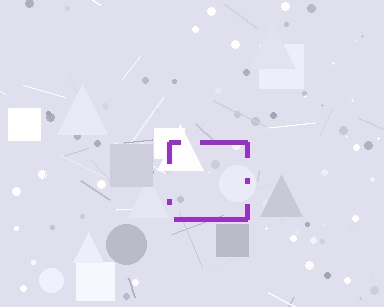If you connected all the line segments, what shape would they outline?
They would outline a square.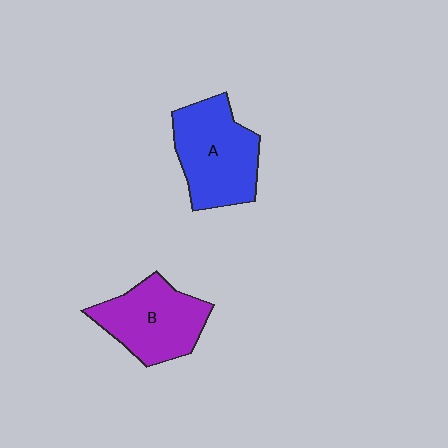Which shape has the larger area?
Shape A (blue).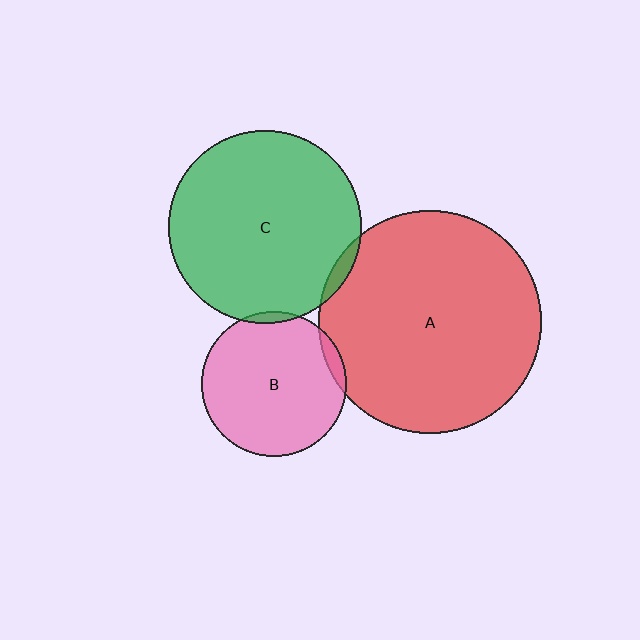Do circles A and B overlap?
Yes.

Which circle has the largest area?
Circle A (red).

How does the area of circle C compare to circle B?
Approximately 1.8 times.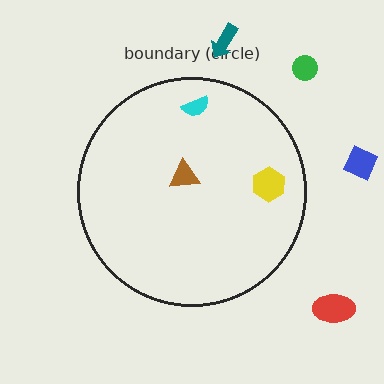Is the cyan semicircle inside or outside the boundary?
Inside.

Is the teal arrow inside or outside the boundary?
Outside.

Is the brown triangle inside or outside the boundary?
Inside.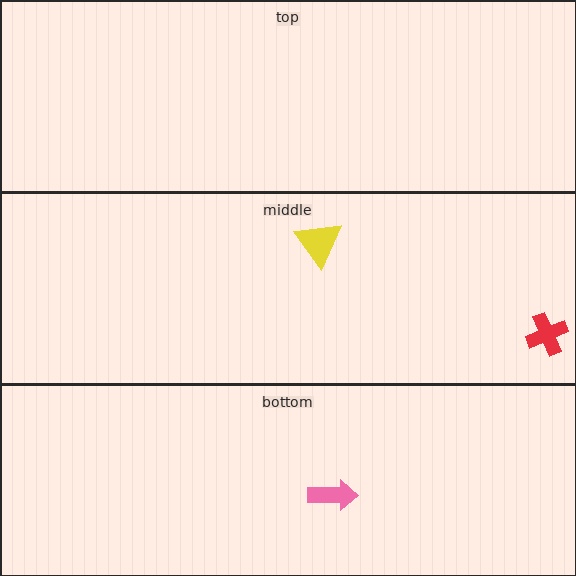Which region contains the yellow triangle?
The middle region.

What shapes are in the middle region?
The yellow triangle, the red cross.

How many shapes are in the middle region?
2.